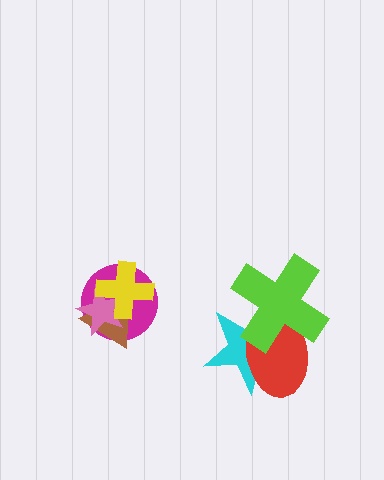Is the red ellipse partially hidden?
Yes, it is partially covered by another shape.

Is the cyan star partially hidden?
Yes, it is partially covered by another shape.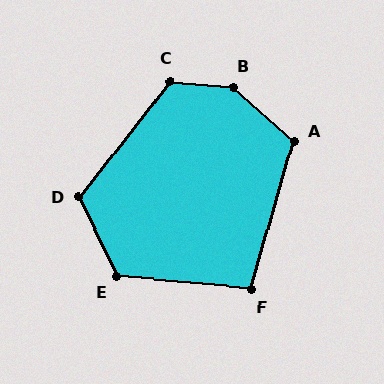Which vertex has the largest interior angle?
B, at approximately 143 degrees.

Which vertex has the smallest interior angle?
F, at approximately 101 degrees.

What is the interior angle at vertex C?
Approximately 123 degrees (obtuse).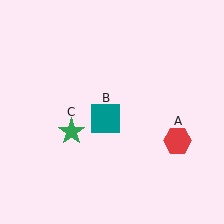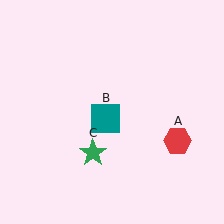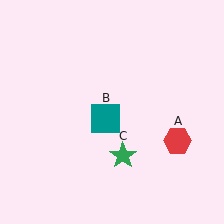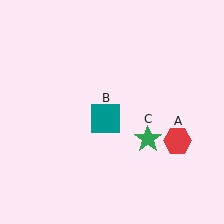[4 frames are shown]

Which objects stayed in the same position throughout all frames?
Red hexagon (object A) and teal square (object B) remained stationary.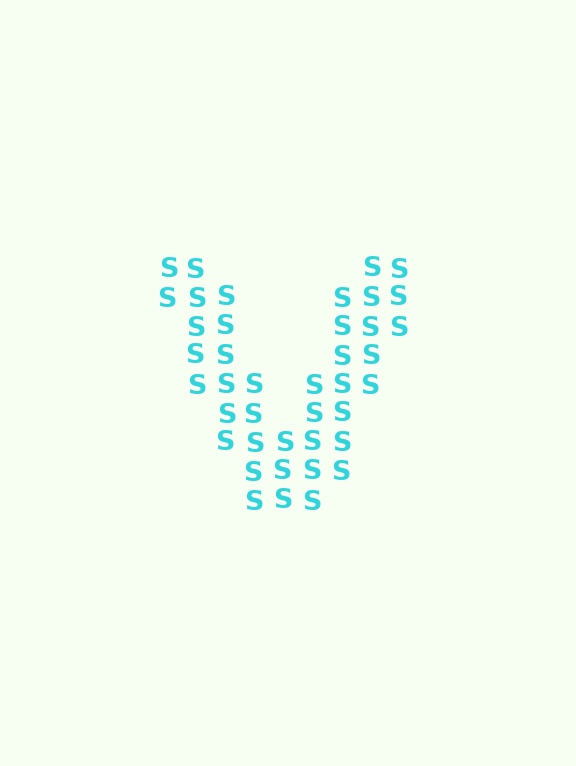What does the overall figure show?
The overall figure shows the letter V.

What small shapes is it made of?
It is made of small letter S's.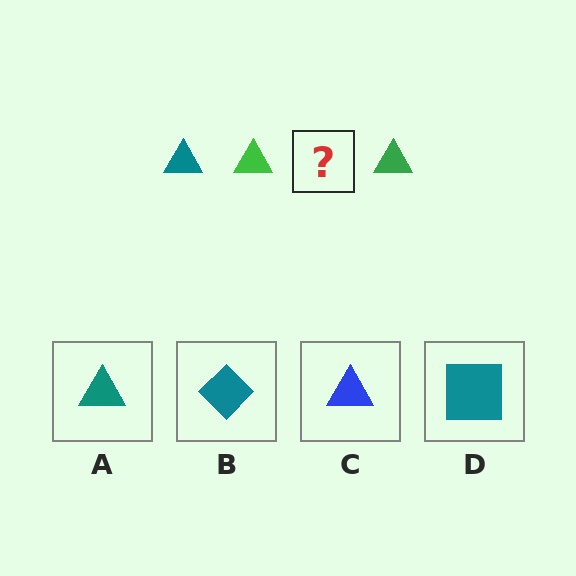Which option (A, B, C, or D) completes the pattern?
A.